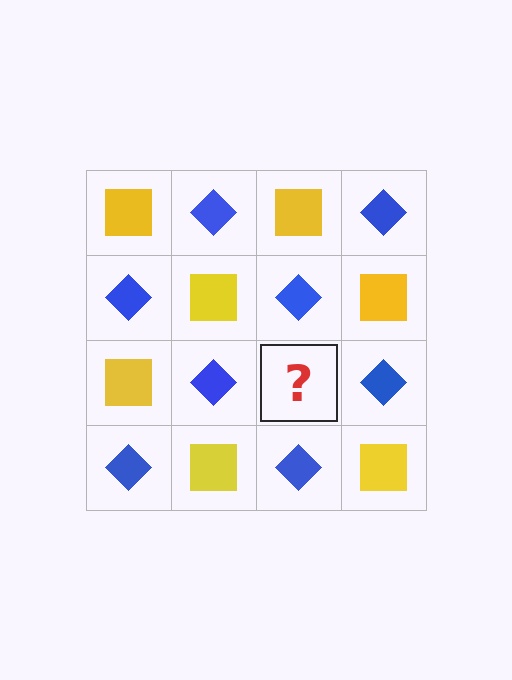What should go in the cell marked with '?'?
The missing cell should contain a yellow square.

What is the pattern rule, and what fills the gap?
The rule is that it alternates yellow square and blue diamond in a checkerboard pattern. The gap should be filled with a yellow square.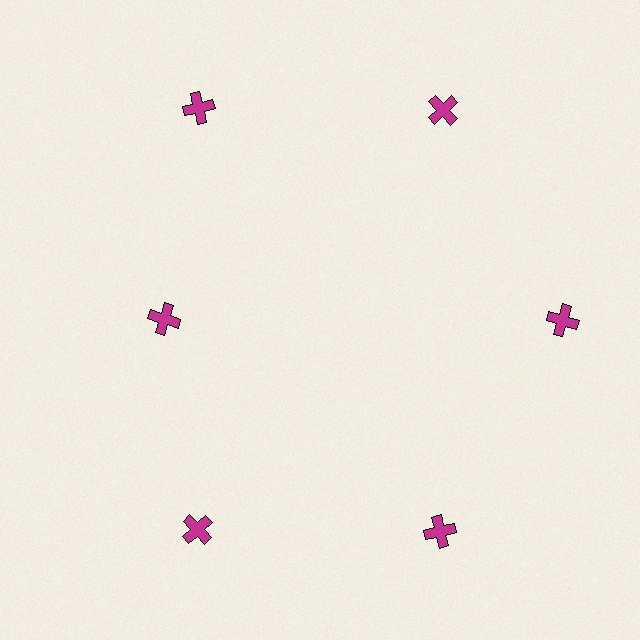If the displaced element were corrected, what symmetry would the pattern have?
It would have 6-fold rotational symmetry — the pattern would map onto itself every 60 degrees.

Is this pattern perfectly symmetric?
No. The 6 magenta crosses are arranged in a ring, but one element near the 9 o'clock position is pulled inward toward the center, breaking the 6-fold rotational symmetry.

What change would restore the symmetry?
The symmetry would be restored by moving it outward, back onto the ring so that all 6 crosses sit at equal angles and equal distance from the center.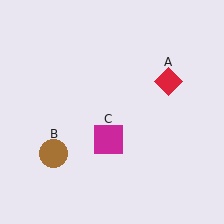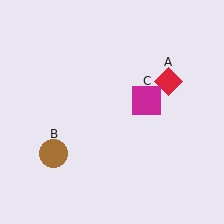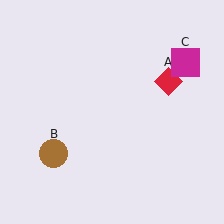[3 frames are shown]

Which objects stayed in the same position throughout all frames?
Red diamond (object A) and brown circle (object B) remained stationary.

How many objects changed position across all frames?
1 object changed position: magenta square (object C).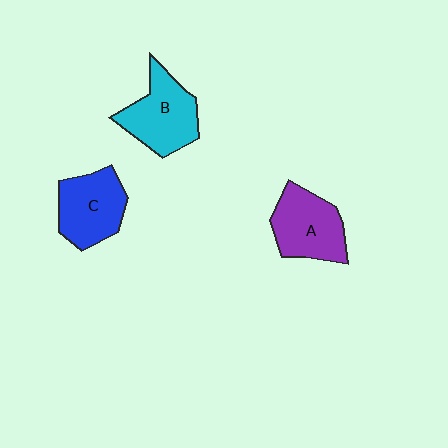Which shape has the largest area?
Shape B (cyan).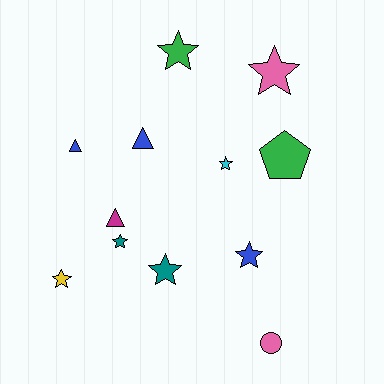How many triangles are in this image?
There are 3 triangles.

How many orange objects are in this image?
There are no orange objects.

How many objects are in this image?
There are 12 objects.